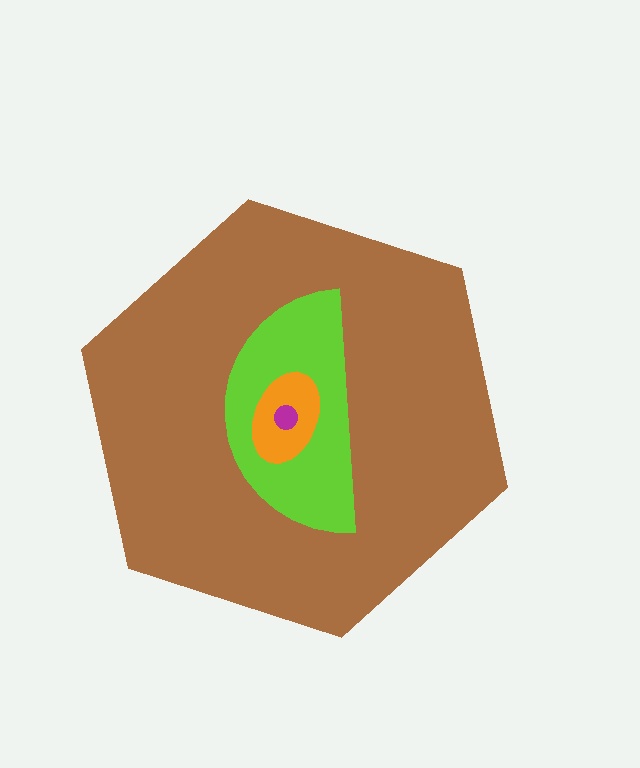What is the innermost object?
The magenta circle.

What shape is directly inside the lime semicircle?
The orange ellipse.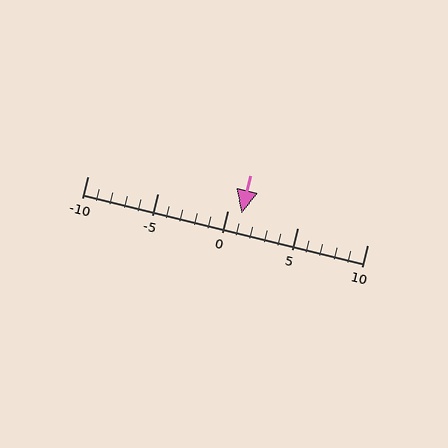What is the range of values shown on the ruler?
The ruler shows values from -10 to 10.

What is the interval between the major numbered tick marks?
The major tick marks are spaced 5 units apart.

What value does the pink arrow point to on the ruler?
The pink arrow points to approximately 1.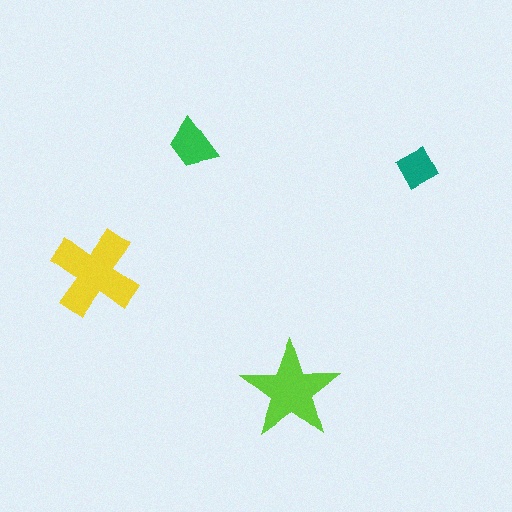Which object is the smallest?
The teal diamond.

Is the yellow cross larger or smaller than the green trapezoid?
Larger.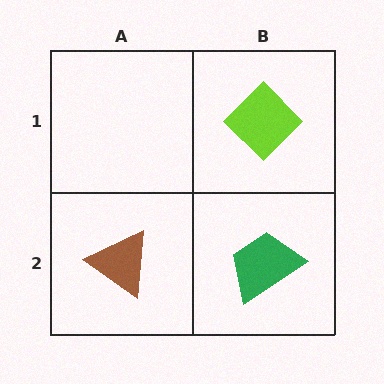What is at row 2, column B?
A green trapezoid.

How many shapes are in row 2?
2 shapes.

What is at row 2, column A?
A brown triangle.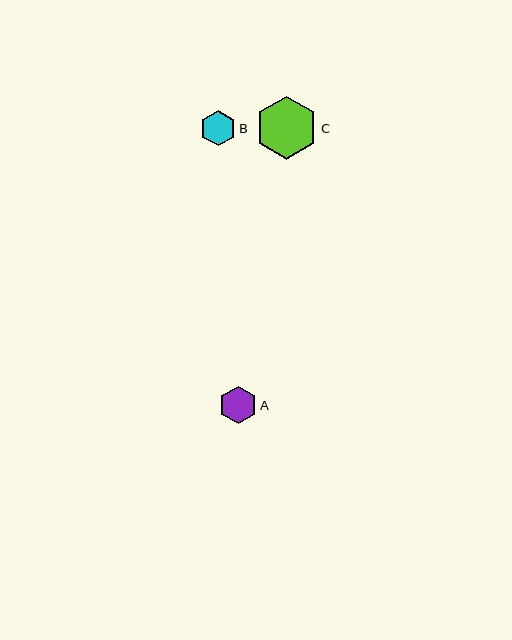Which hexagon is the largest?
Hexagon C is the largest with a size of approximately 63 pixels.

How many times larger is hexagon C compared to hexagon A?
Hexagon C is approximately 1.7 times the size of hexagon A.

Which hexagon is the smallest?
Hexagon B is the smallest with a size of approximately 36 pixels.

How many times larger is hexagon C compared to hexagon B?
Hexagon C is approximately 1.8 times the size of hexagon B.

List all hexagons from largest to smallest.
From largest to smallest: C, A, B.